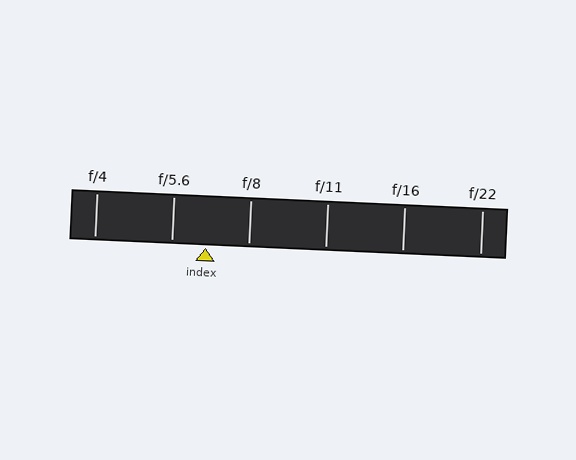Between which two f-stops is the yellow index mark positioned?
The index mark is between f/5.6 and f/8.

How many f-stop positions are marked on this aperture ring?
There are 6 f-stop positions marked.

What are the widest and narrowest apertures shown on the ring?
The widest aperture shown is f/4 and the narrowest is f/22.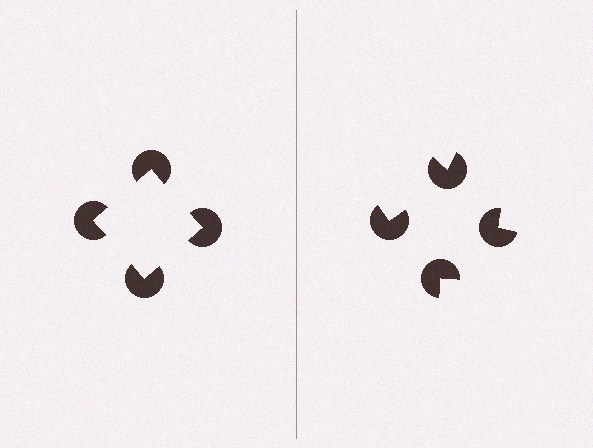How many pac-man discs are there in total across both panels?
8 — 4 on each side.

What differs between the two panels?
The pac-man discs are positioned identically on both sides; only the wedge orientations differ. On the left they align to a square; on the right they are misaligned.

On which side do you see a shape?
An illusory square appears on the left side. On the right side the wedge cuts are rotated, so no coherent shape forms.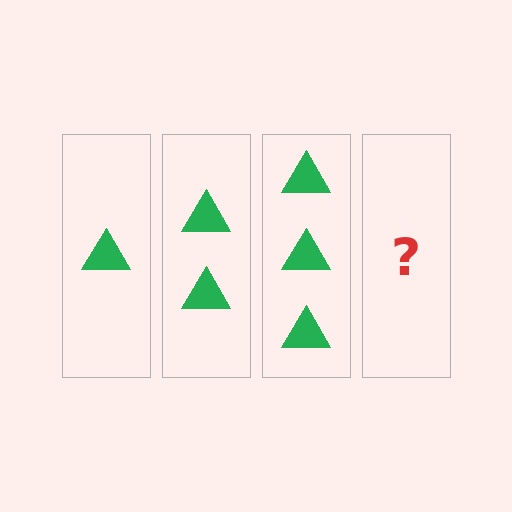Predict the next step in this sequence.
The next step is 4 triangles.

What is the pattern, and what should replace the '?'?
The pattern is that each step adds one more triangle. The '?' should be 4 triangles.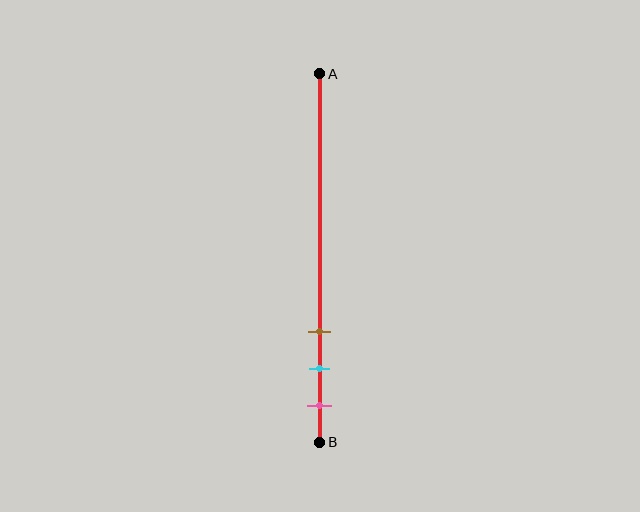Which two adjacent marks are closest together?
The cyan and pink marks are the closest adjacent pair.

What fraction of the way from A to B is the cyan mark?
The cyan mark is approximately 80% (0.8) of the way from A to B.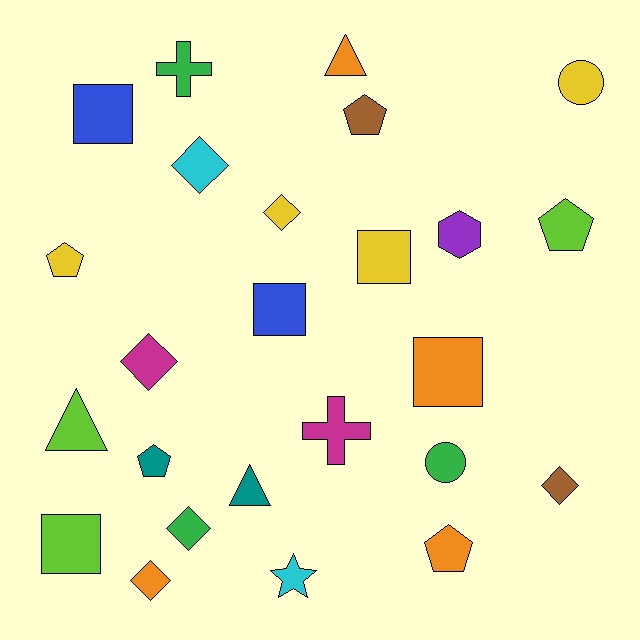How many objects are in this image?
There are 25 objects.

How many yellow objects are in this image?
There are 4 yellow objects.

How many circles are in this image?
There are 2 circles.